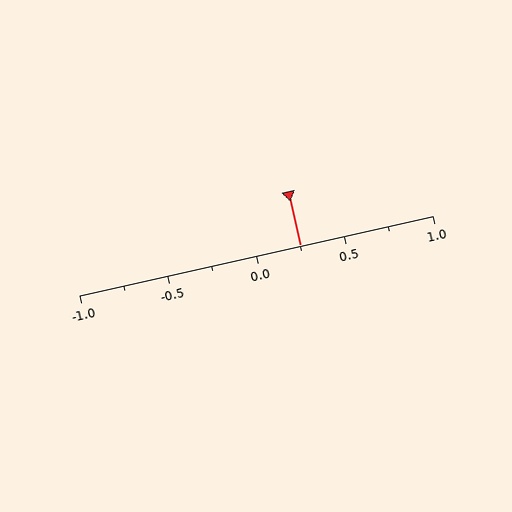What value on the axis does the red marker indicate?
The marker indicates approximately 0.25.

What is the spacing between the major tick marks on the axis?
The major ticks are spaced 0.5 apart.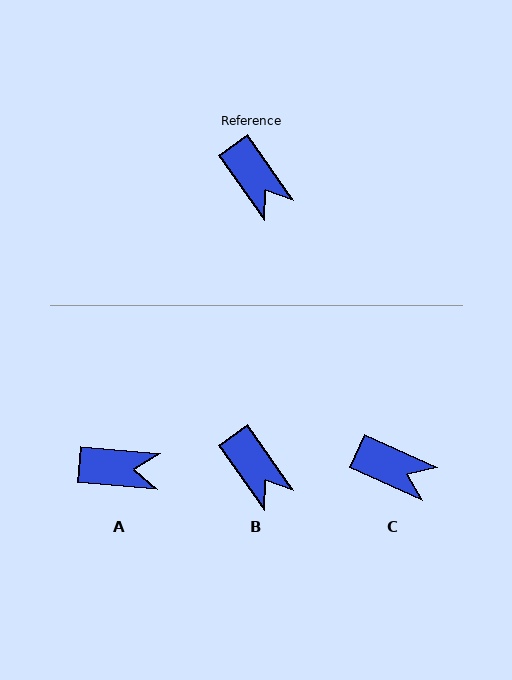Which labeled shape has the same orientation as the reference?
B.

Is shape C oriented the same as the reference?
No, it is off by about 30 degrees.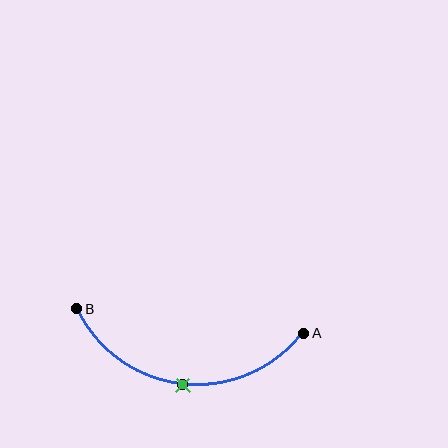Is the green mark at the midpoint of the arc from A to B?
Yes. The green mark lies on the arc at equal arc-length from both A and B — it is the arc midpoint.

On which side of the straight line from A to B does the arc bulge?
The arc bulges below the straight line connecting A and B.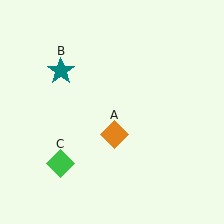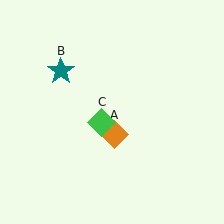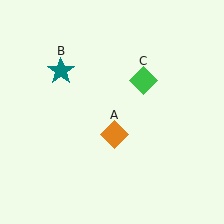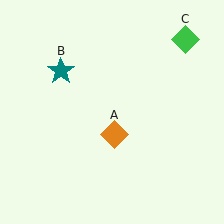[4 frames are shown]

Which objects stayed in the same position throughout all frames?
Orange diamond (object A) and teal star (object B) remained stationary.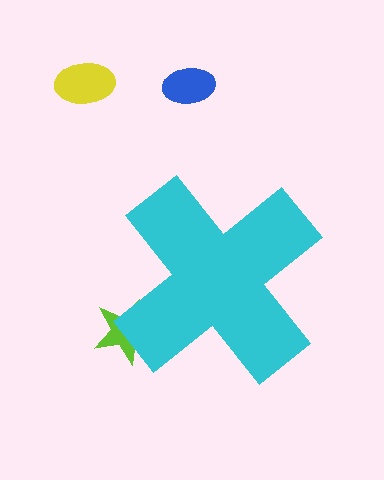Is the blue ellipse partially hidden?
No, the blue ellipse is fully visible.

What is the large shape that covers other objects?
A cyan cross.